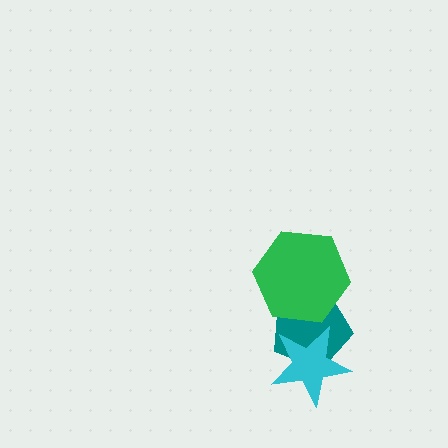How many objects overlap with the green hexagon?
1 object overlaps with the green hexagon.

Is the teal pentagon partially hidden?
Yes, it is partially covered by another shape.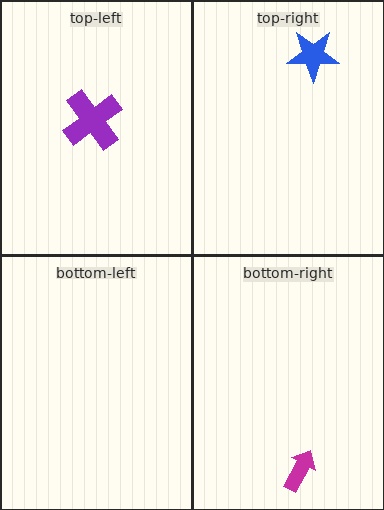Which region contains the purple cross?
The top-left region.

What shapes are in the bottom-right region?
The magenta arrow.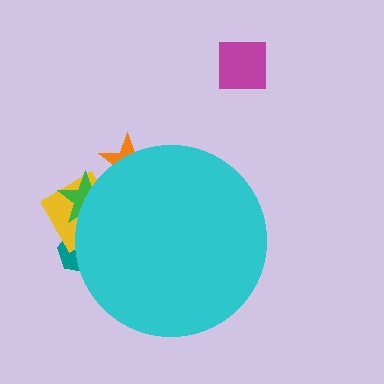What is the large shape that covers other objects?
A cyan circle.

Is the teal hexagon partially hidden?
Yes, the teal hexagon is partially hidden behind the cyan circle.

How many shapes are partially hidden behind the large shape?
4 shapes are partially hidden.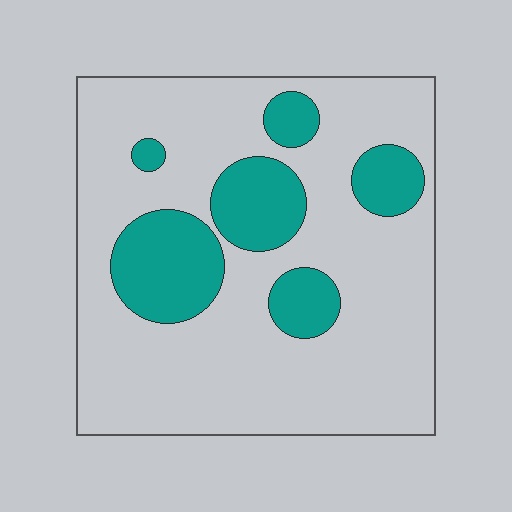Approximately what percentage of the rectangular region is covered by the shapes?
Approximately 25%.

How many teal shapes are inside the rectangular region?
6.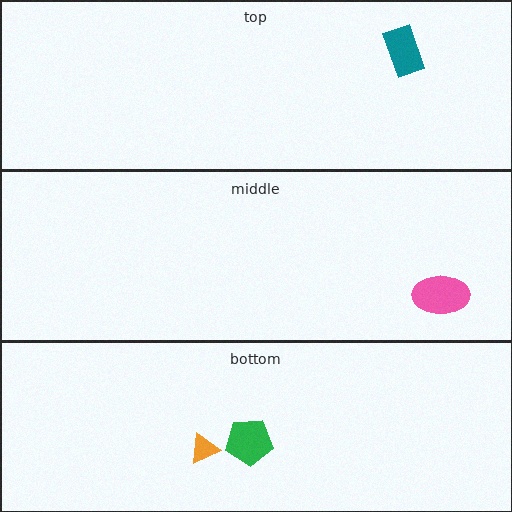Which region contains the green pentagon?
The bottom region.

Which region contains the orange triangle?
The bottom region.